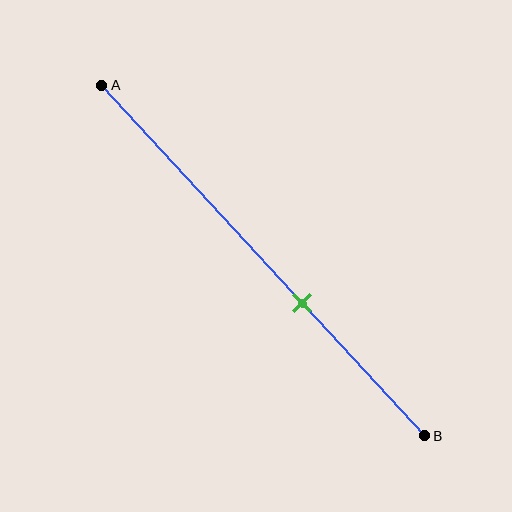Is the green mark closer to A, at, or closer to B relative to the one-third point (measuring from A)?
The green mark is closer to point B than the one-third point of segment AB.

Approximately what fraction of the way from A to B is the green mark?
The green mark is approximately 60% of the way from A to B.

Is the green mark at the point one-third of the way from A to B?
No, the mark is at about 60% from A, not at the 33% one-third point.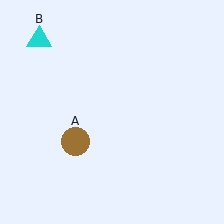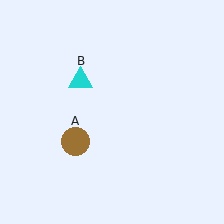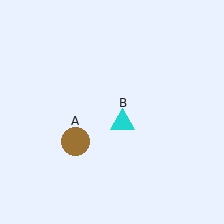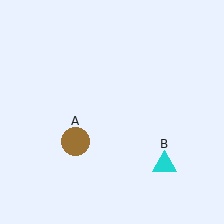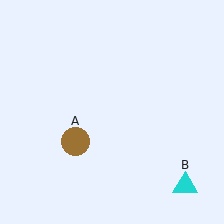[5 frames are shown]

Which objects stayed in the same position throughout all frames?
Brown circle (object A) remained stationary.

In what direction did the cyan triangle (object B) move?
The cyan triangle (object B) moved down and to the right.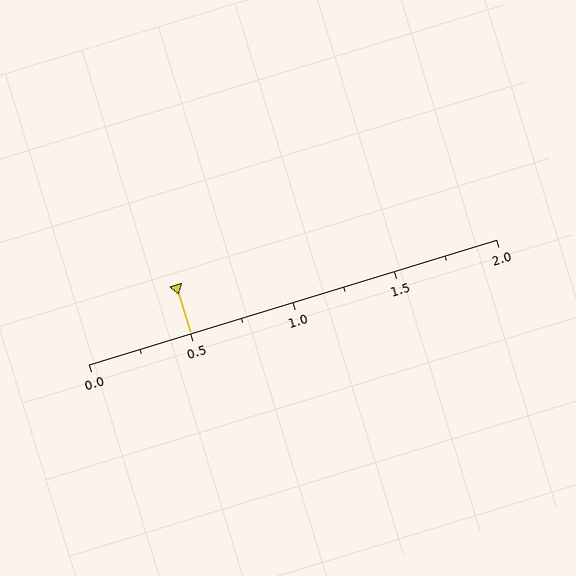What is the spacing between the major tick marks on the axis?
The major ticks are spaced 0.5 apart.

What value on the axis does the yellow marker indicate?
The marker indicates approximately 0.5.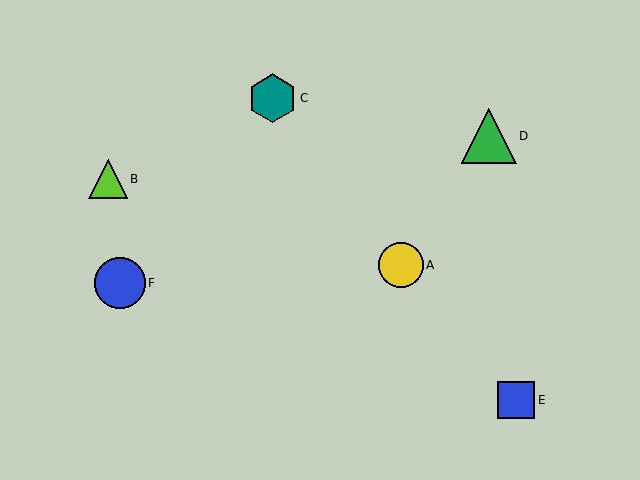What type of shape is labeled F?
Shape F is a blue circle.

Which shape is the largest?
The green triangle (labeled D) is the largest.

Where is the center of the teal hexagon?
The center of the teal hexagon is at (272, 98).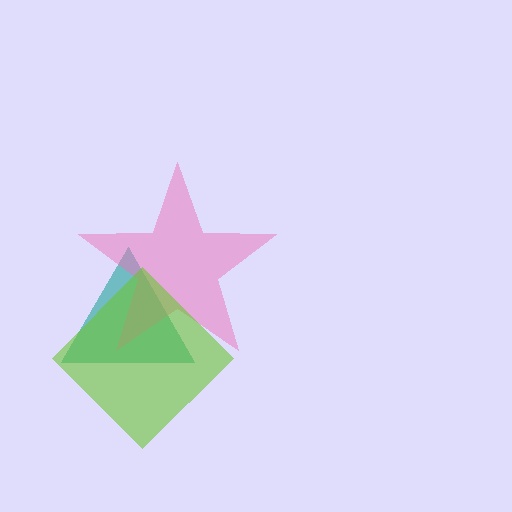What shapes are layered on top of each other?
The layered shapes are: a teal triangle, a pink star, a lime diamond.